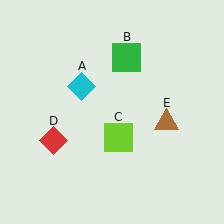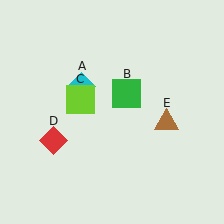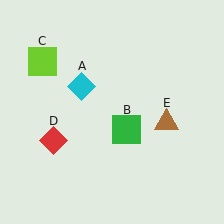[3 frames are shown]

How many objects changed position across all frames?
2 objects changed position: green square (object B), lime square (object C).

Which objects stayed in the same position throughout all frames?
Cyan diamond (object A) and red diamond (object D) and brown triangle (object E) remained stationary.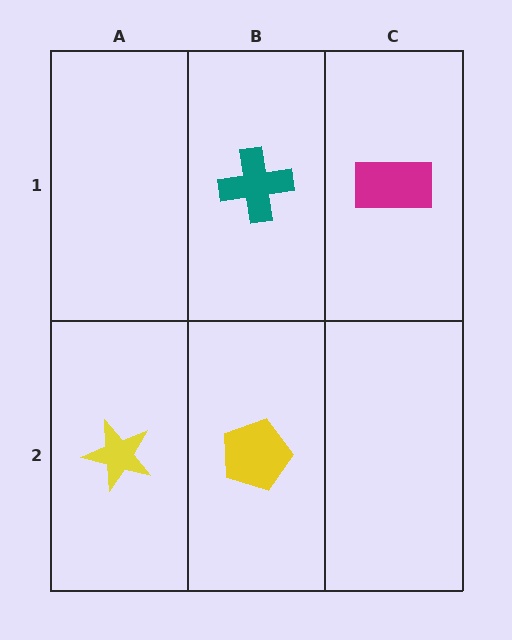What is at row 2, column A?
A yellow star.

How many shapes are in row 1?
2 shapes.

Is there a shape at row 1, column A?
No, that cell is empty.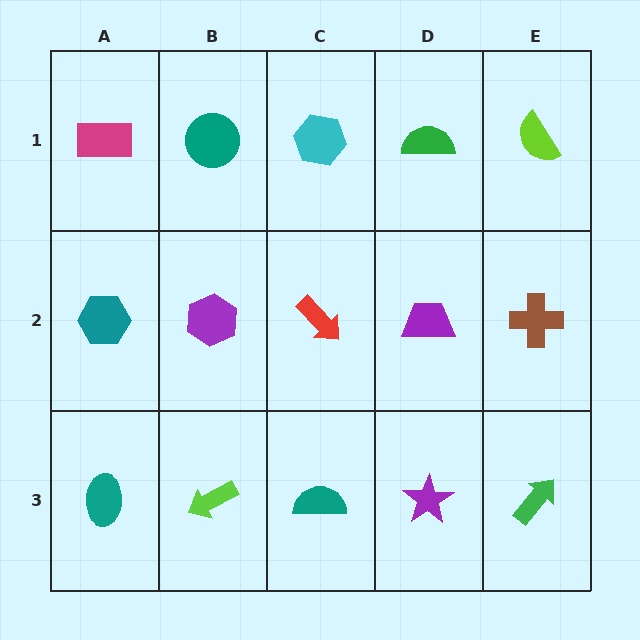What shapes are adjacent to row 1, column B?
A purple hexagon (row 2, column B), a magenta rectangle (row 1, column A), a cyan hexagon (row 1, column C).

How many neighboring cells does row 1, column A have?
2.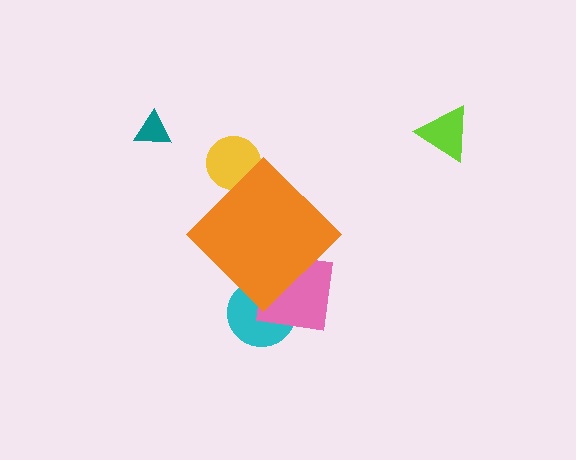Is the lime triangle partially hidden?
No, the lime triangle is fully visible.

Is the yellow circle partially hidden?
Yes, the yellow circle is partially hidden behind the orange diamond.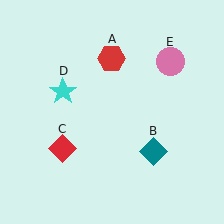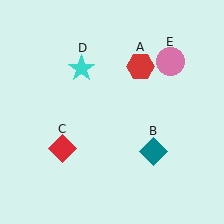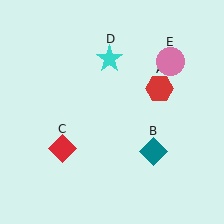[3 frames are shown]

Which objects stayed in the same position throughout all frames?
Teal diamond (object B) and red diamond (object C) and pink circle (object E) remained stationary.